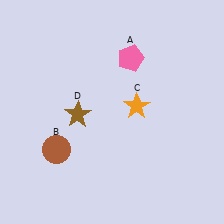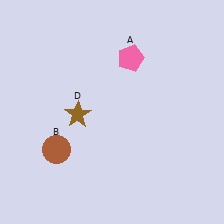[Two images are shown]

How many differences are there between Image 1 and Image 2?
There is 1 difference between the two images.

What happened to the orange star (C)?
The orange star (C) was removed in Image 2. It was in the top-right area of Image 1.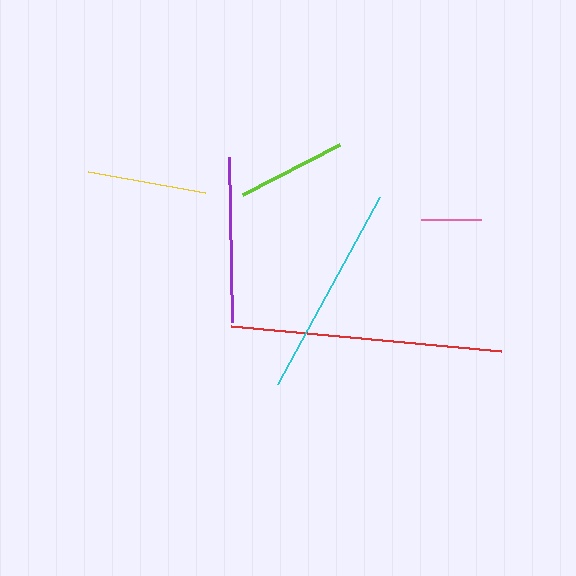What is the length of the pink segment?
The pink segment is approximately 60 pixels long.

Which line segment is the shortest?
The pink line is the shortest at approximately 60 pixels.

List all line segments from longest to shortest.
From longest to shortest: red, cyan, purple, yellow, lime, pink.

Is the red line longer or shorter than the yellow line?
The red line is longer than the yellow line.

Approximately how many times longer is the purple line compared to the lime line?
The purple line is approximately 1.5 times the length of the lime line.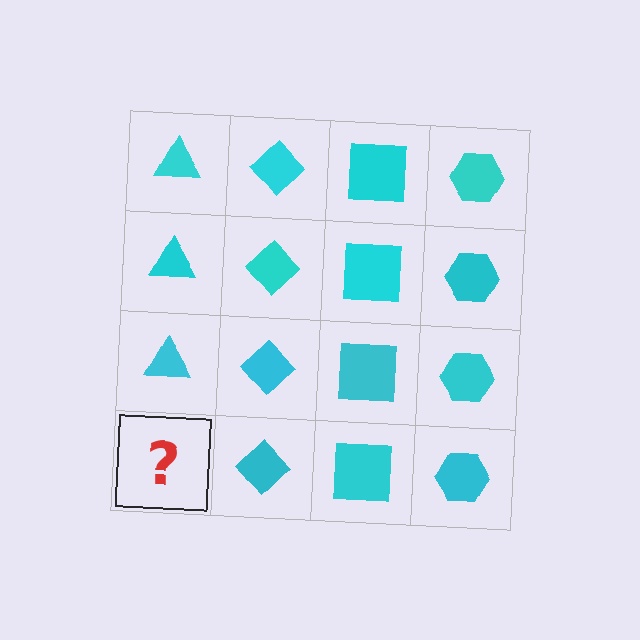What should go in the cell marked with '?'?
The missing cell should contain a cyan triangle.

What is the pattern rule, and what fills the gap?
The rule is that each column has a consistent shape. The gap should be filled with a cyan triangle.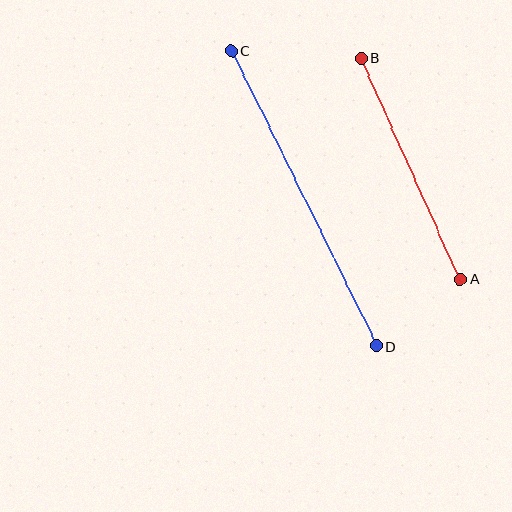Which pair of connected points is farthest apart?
Points C and D are farthest apart.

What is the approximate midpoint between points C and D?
The midpoint is at approximately (304, 198) pixels.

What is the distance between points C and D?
The distance is approximately 330 pixels.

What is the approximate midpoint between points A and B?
The midpoint is at approximately (411, 169) pixels.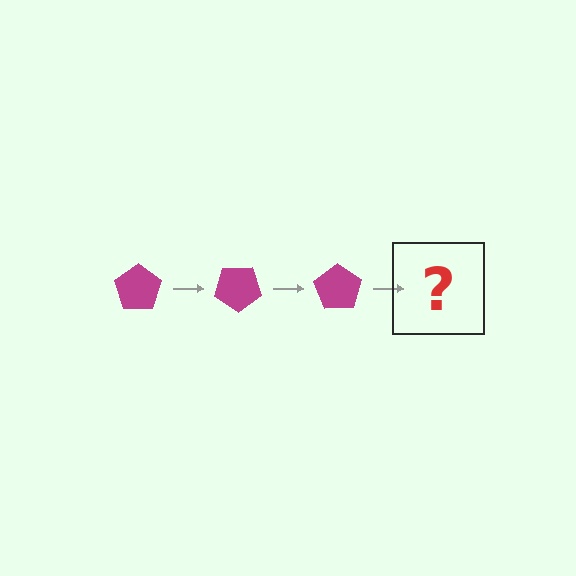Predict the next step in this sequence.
The next step is a magenta pentagon rotated 105 degrees.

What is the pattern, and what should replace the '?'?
The pattern is that the pentagon rotates 35 degrees each step. The '?' should be a magenta pentagon rotated 105 degrees.